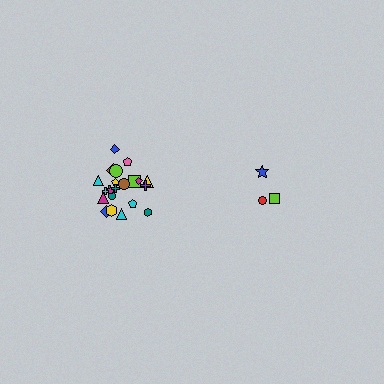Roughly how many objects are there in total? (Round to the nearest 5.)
Roughly 25 objects in total.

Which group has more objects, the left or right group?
The left group.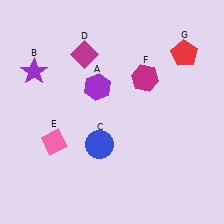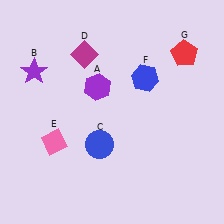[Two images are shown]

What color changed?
The hexagon (F) changed from magenta in Image 1 to blue in Image 2.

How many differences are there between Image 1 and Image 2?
There is 1 difference between the two images.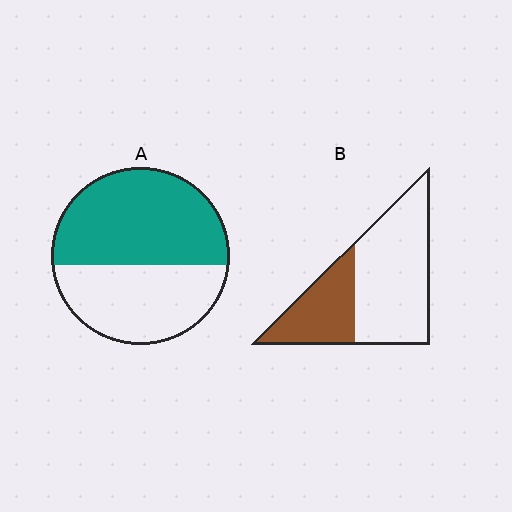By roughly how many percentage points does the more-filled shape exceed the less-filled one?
By roughly 20 percentage points (A over B).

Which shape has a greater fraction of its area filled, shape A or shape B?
Shape A.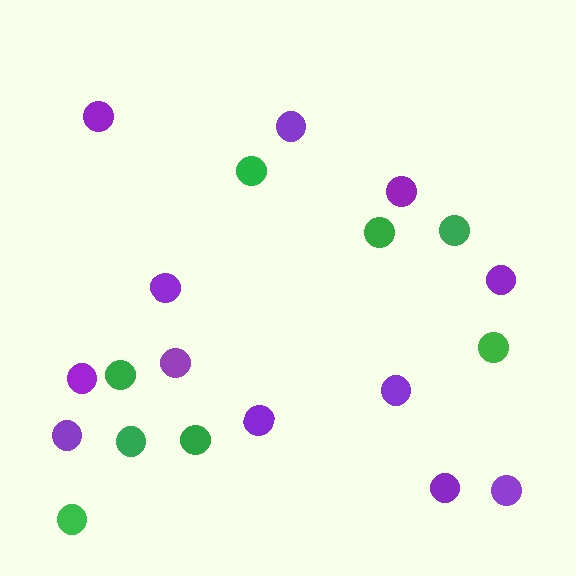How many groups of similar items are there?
There are 2 groups: one group of green circles (8) and one group of purple circles (12).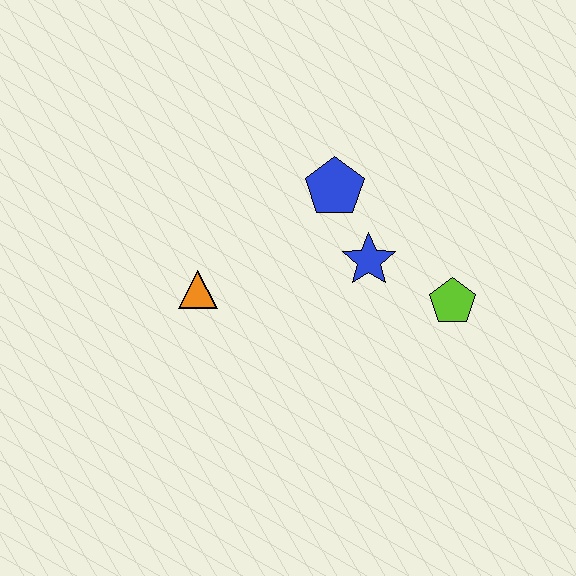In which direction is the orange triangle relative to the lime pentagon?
The orange triangle is to the left of the lime pentagon.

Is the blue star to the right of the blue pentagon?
Yes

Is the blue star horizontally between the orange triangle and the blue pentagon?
No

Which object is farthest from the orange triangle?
The lime pentagon is farthest from the orange triangle.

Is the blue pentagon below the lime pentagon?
No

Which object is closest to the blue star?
The blue pentagon is closest to the blue star.